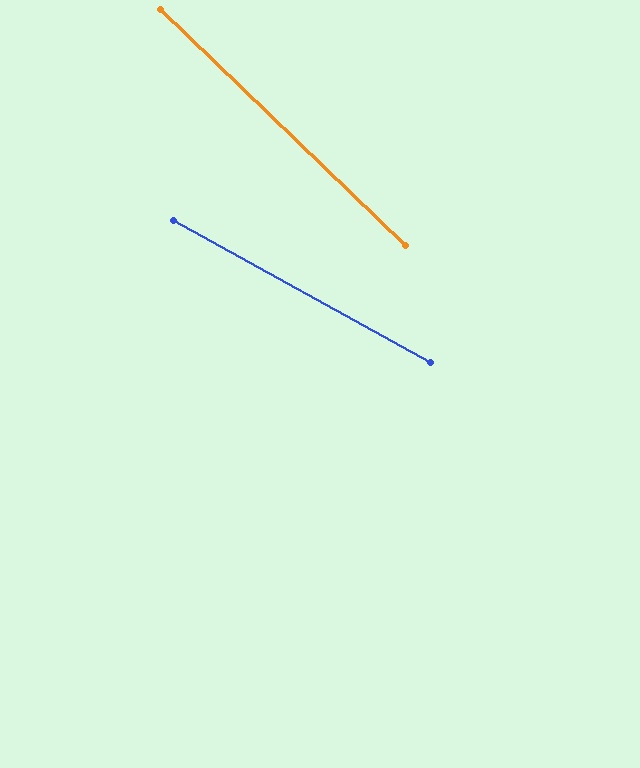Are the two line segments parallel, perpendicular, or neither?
Neither parallel nor perpendicular — they differ by about 15°.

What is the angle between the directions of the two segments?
Approximately 15 degrees.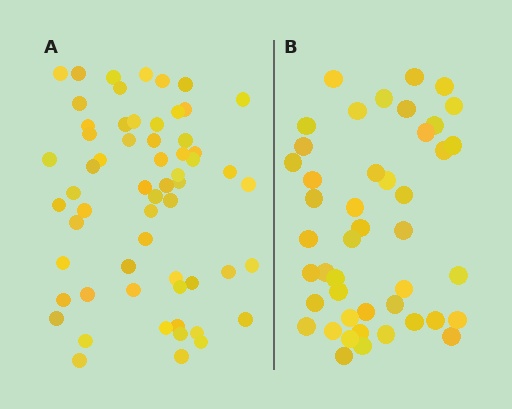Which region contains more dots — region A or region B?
Region A (the left region) has more dots.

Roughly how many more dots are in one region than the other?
Region A has approximately 15 more dots than region B.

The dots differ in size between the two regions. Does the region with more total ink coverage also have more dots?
No. Region B has more total ink coverage because its dots are larger, but region A actually contains more individual dots. Total area can be misleading — the number of items is what matters here.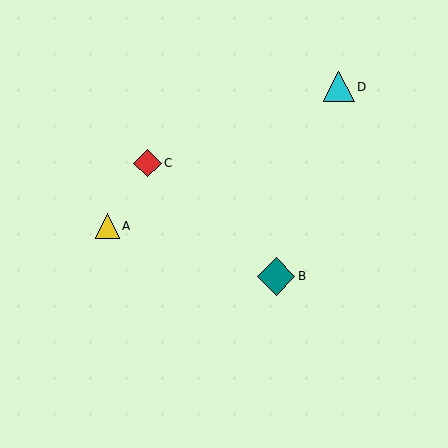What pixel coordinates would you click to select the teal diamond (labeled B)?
Click at (276, 276) to select the teal diamond B.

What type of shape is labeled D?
Shape D is a cyan triangle.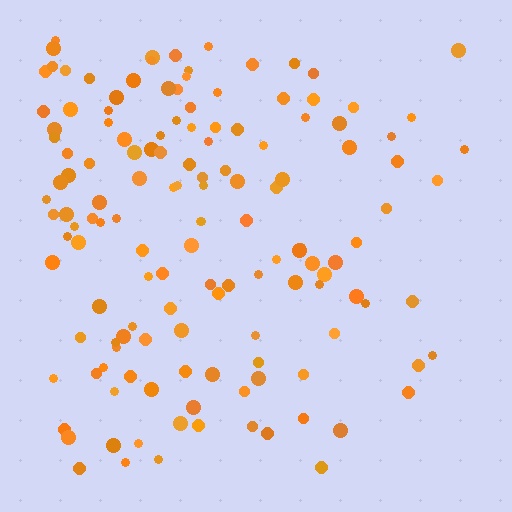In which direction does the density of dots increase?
From right to left, with the left side densest.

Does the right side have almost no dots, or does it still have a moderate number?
Still a moderate number, just noticeably fewer than the left.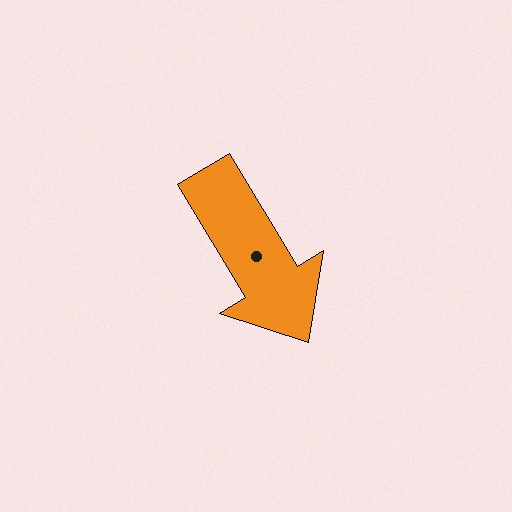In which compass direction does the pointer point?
Southeast.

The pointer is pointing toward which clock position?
Roughly 5 o'clock.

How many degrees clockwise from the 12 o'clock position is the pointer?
Approximately 149 degrees.